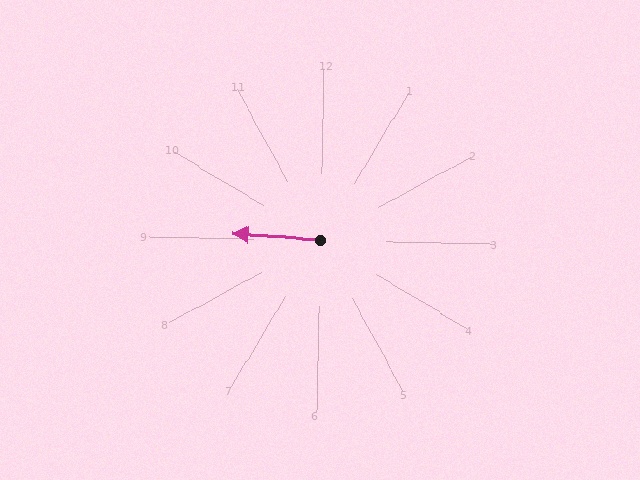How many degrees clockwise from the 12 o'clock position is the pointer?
Approximately 273 degrees.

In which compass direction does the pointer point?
West.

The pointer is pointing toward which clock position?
Roughly 9 o'clock.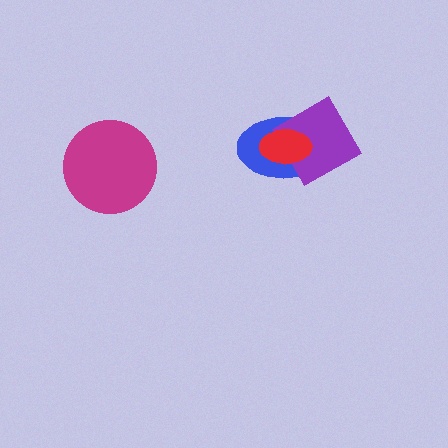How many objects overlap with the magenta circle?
0 objects overlap with the magenta circle.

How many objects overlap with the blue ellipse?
2 objects overlap with the blue ellipse.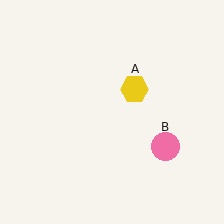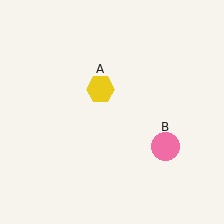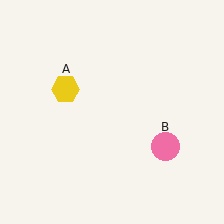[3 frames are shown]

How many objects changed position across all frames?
1 object changed position: yellow hexagon (object A).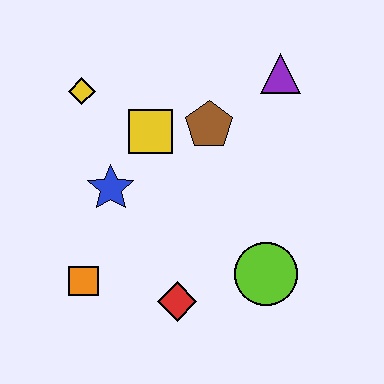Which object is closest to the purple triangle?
The brown pentagon is closest to the purple triangle.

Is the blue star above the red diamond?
Yes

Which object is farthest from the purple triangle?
The orange square is farthest from the purple triangle.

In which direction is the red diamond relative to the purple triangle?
The red diamond is below the purple triangle.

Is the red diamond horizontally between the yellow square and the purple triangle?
Yes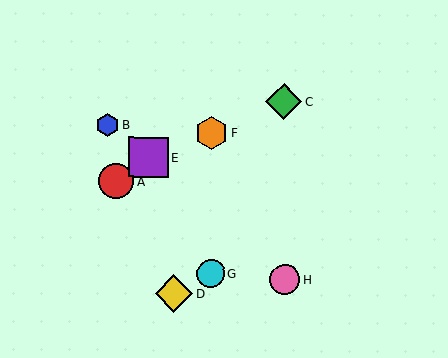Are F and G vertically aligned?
Yes, both are at x≈212.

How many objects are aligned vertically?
2 objects (F, G) are aligned vertically.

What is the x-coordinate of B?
Object B is at x≈108.